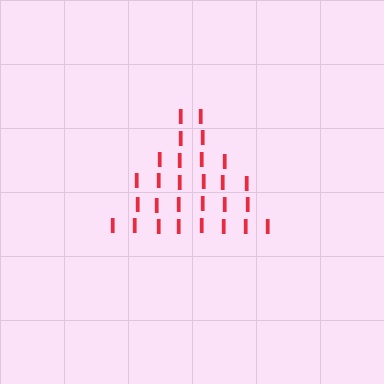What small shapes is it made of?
It is made of small letter I's.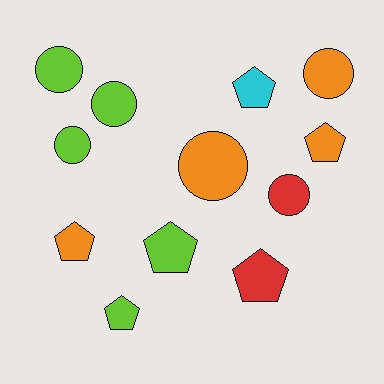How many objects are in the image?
There are 12 objects.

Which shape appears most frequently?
Circle, with 6 objects.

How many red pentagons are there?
There is 1 red pentagon.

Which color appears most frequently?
Lime, with 5 objects.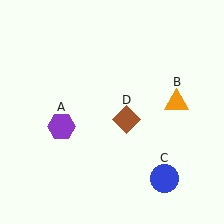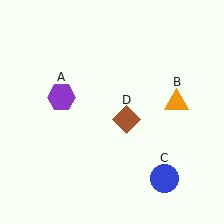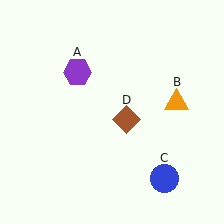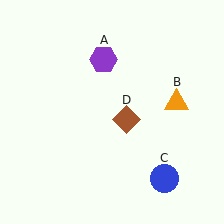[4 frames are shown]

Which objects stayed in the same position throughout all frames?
Orange triangle (object B) and blue circle (object C) and brown diamond (object D) remained stationary.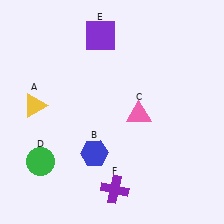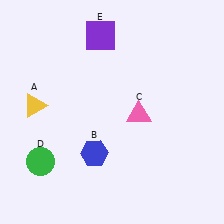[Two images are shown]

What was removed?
The purple cross (F) was removed in Image 2.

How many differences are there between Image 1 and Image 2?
There is 1 difference between the two images.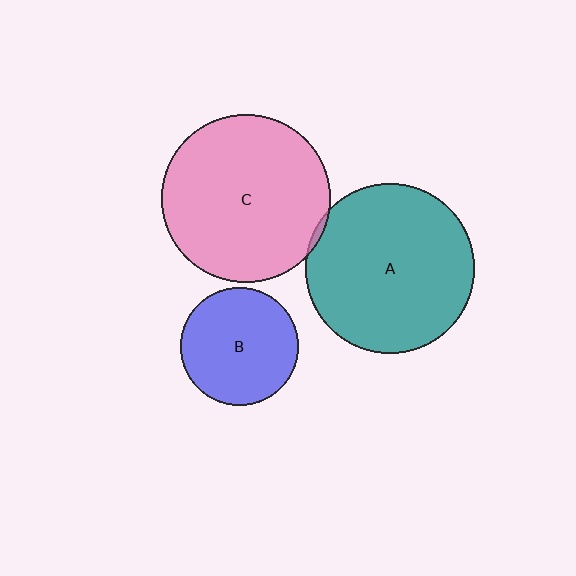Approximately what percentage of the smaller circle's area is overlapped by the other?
Approximately 5%.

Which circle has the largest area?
Circle A (teal).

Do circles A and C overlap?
Yes.